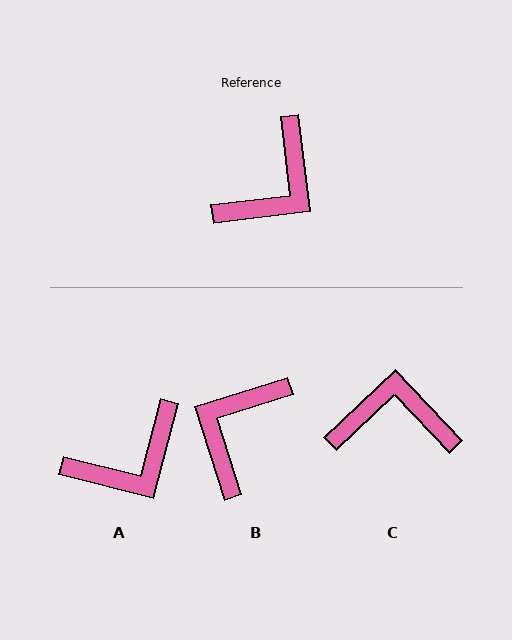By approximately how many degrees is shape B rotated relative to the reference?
Approximately 169 degrees clockwise.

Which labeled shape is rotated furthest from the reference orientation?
B, about 169 degrees away.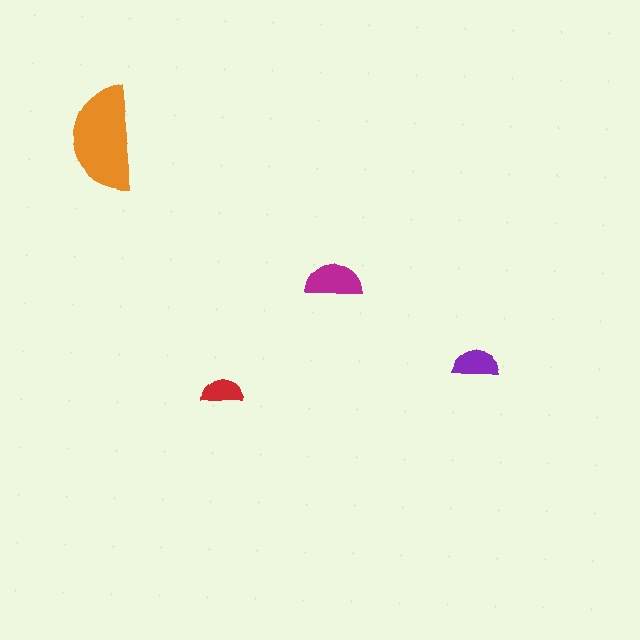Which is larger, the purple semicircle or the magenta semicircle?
The magenta one.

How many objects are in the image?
There are 4 objects in the image.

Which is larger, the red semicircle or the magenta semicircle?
The magenta one.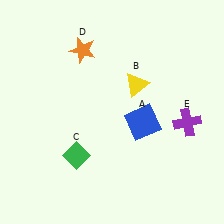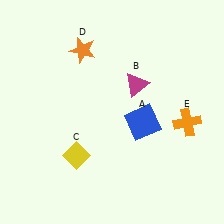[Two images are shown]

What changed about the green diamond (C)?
In Image 1, C is green. In Image 2, it changed to yellow.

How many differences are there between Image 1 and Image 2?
There are 3 differences between the two images.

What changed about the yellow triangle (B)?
In Image 1, B is yellow. In Image 2, it changed to magenta.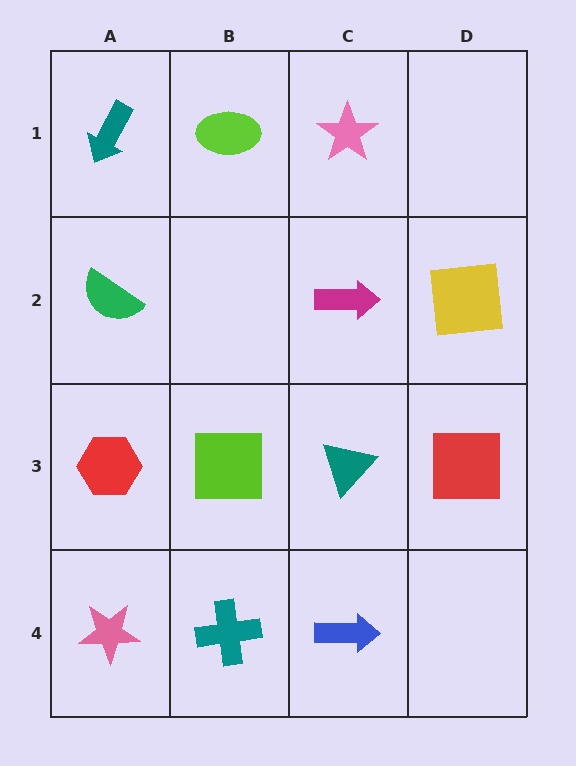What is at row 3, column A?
A red hexagon.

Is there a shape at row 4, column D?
No, that cell is empty.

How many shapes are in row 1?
3 shapes.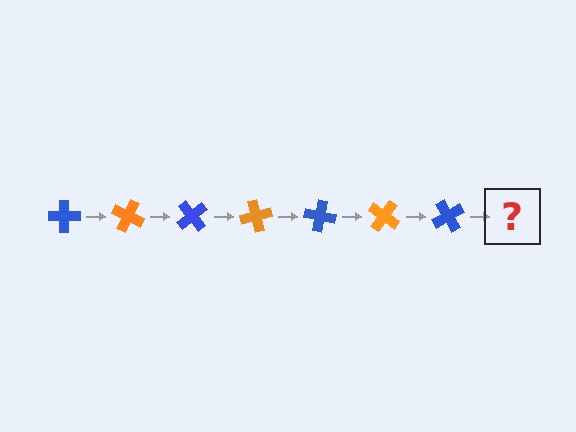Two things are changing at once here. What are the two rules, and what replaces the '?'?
The two rules are that it rotates 25 degrees each step and the color cycles through blue and orange. The '?' should be an orange cross, rotated 175 degrees from the start.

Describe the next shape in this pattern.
It should be an orange cross, rotated 175 degrees from the start.